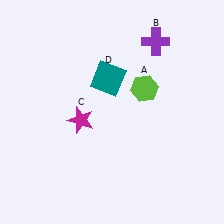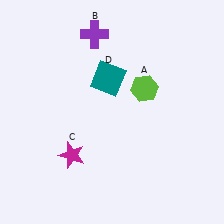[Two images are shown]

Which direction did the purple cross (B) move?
The purple cross (B) moved left.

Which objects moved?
The objects that moved are: the purple cross (B), the magenta star (C).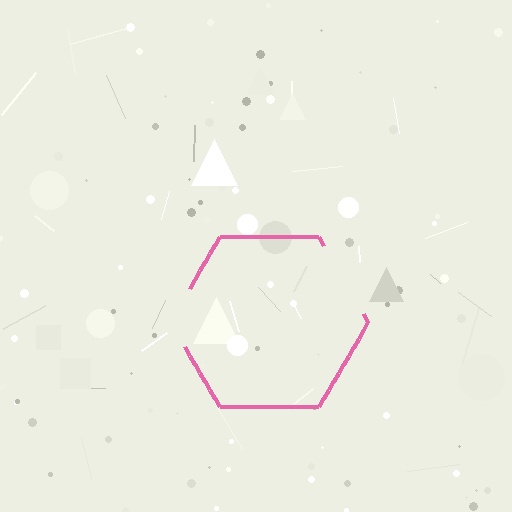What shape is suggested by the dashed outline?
The dashed outline suggests a hexagon.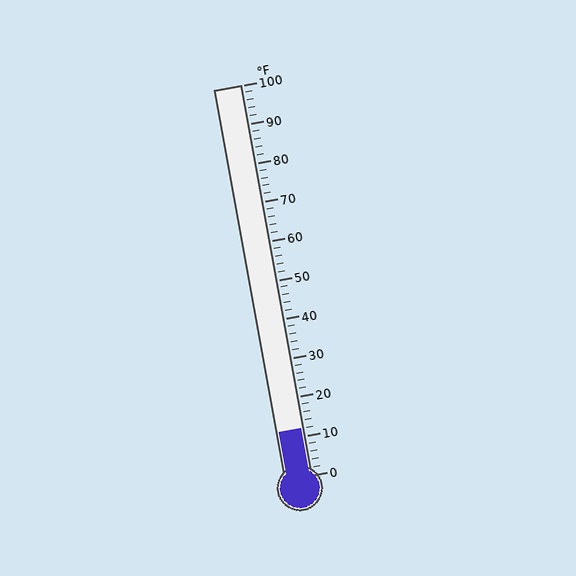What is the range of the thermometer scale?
The thermometer scale ranges from 0°F to 100°F.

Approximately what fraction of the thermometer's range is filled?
The thermometer is filled to approximately 10% of its range.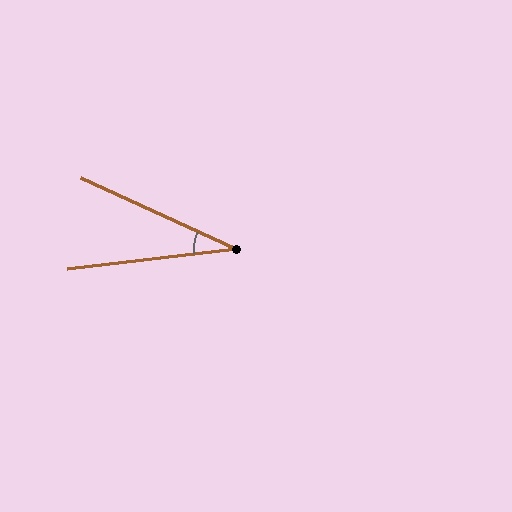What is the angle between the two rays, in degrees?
Approximately 31 degrees.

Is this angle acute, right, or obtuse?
It is acute.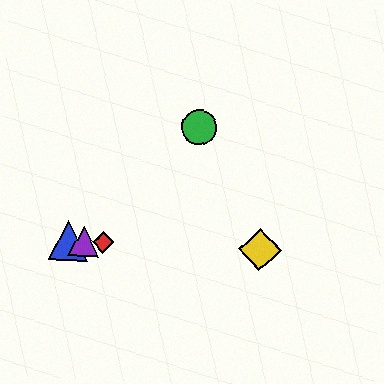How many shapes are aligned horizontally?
4 shapes (the red diamond, the blue triangle, the yellow diamond, the purple triangle) are aligned horizontally.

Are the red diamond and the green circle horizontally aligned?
No, the red diamond is at y≈242 and the green circle is at y≈127.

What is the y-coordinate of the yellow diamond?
The yellow diamond is at y≈250.